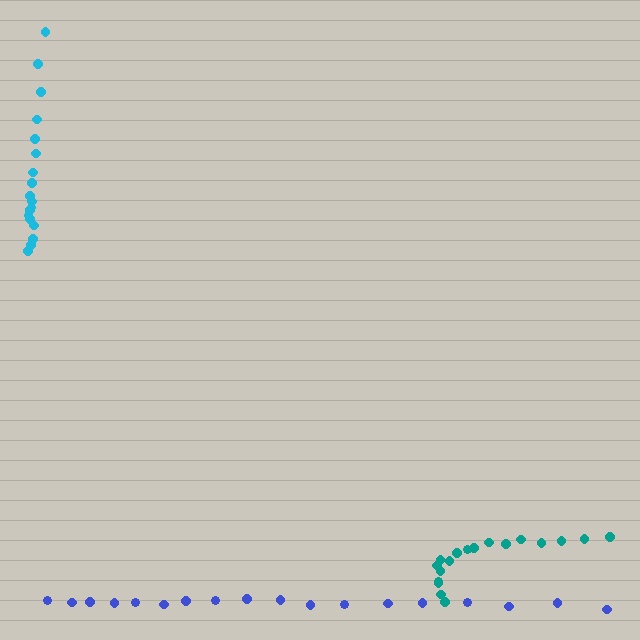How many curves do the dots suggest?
There are 3 distinct paths.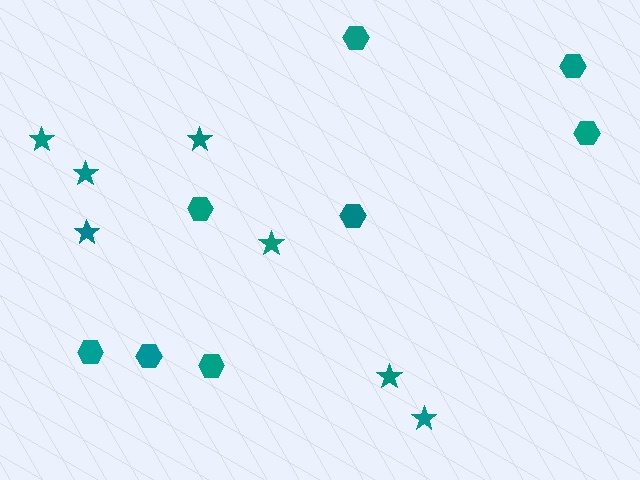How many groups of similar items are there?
There are 2 groups: one group of hexagons (8) and one group of stars (7).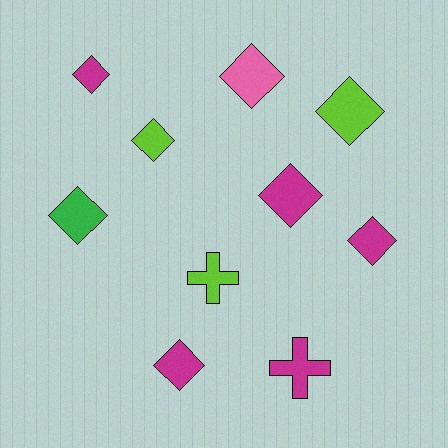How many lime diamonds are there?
There are 2 lime diamonds.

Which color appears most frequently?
Magenta, with 5 objects.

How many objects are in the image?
There are 10 objects.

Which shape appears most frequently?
Diamond, with 8 objects.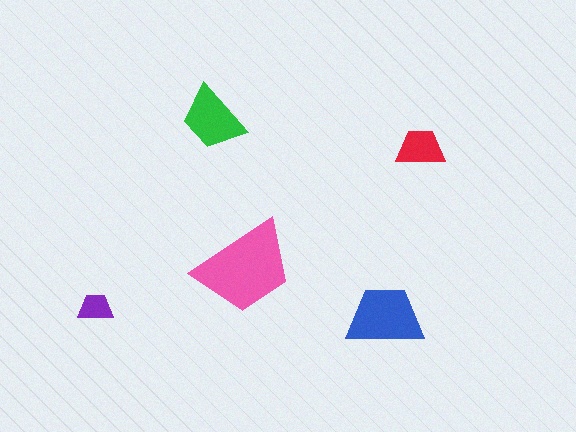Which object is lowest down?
The blue trapezoid is bottommost.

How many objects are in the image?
There are 5 objects in the image.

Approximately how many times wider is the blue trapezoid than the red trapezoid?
About 1.5 times wider.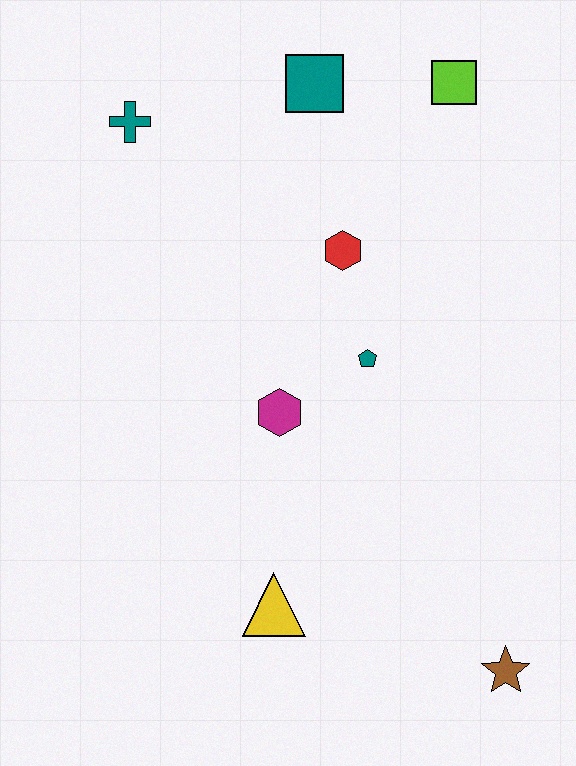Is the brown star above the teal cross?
No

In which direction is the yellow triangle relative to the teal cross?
The yellow triangle is below the teal cross.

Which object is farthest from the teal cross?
The brown star is farthest from the teal cross.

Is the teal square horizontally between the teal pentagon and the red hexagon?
No